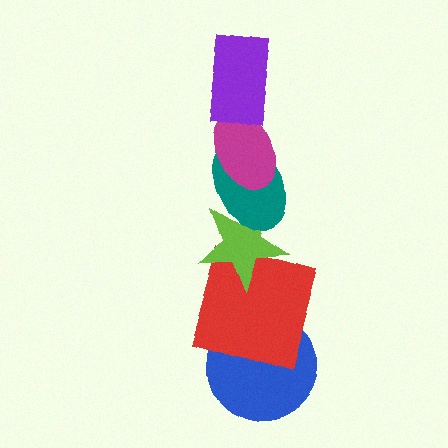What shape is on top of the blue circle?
The red square is on top of the blue circle.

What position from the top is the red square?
The red square is 5th from the top.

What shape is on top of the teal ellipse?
The magenta ellipse is on top of the teal ellipse.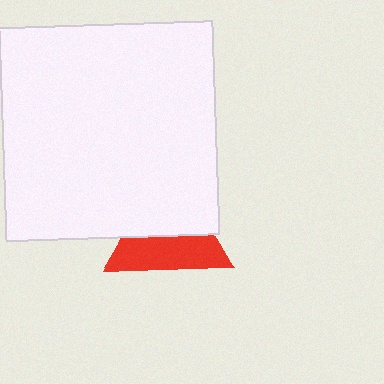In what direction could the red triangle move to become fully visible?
The red triangle could move down. That would shift it out from behind the white square entirely.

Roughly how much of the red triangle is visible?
About half of it is visible (roughly 50%).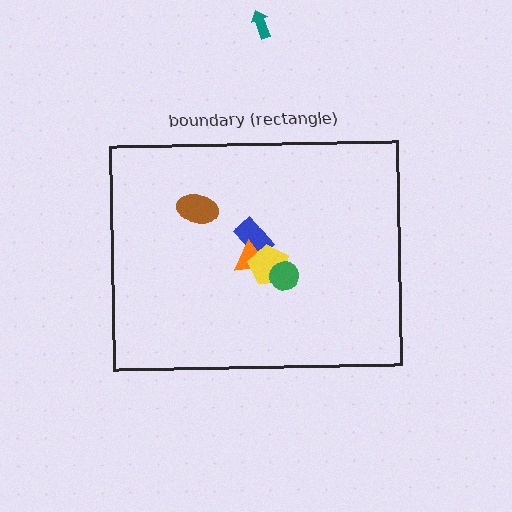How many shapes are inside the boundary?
5 inside, 1 outside.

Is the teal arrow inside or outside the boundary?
Outside.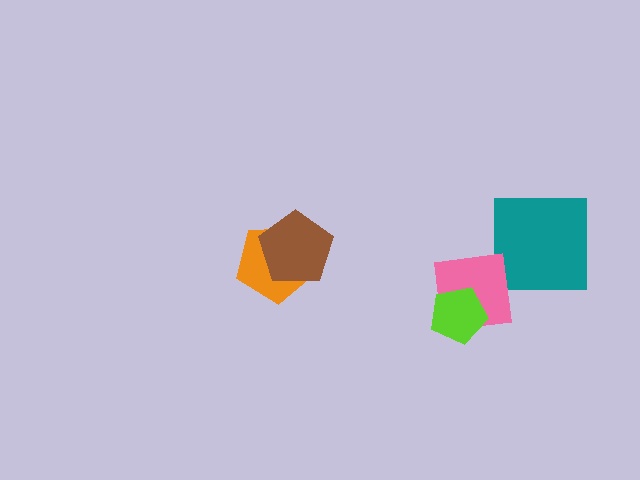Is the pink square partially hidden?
Yes, it is partially covered by another shape.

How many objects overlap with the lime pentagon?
1 object overlaps with the lime pentagon.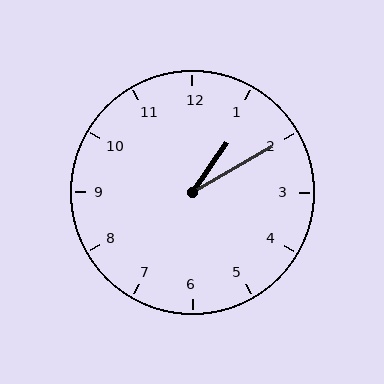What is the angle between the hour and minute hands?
Approximately 25 degrees.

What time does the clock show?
1:10.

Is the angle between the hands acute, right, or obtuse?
It is acute.